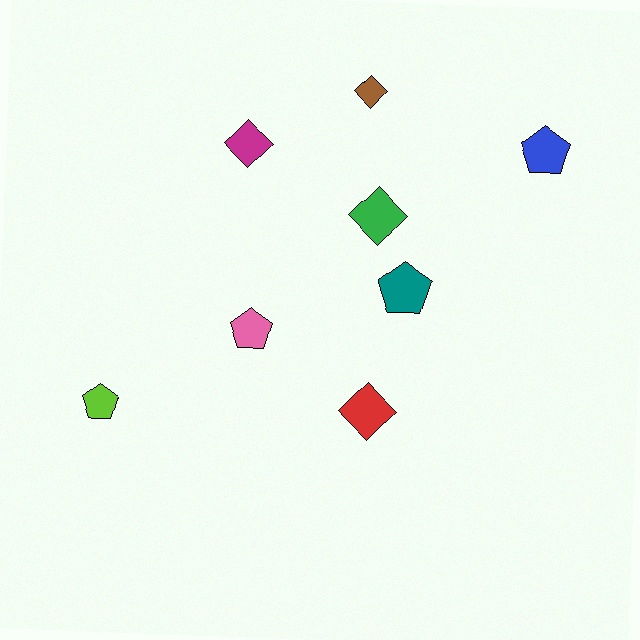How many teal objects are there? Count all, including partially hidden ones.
There is 1 teal object.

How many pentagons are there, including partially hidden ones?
There are 4 pentagons.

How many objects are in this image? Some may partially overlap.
There are 8 objects.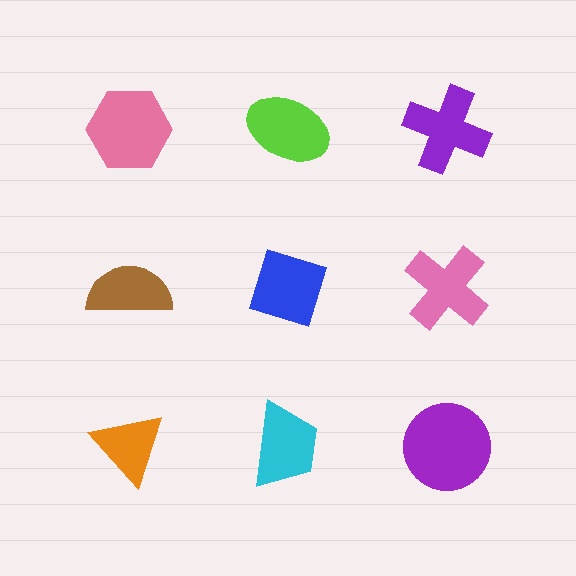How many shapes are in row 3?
3 shapes.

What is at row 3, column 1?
An orange triangle.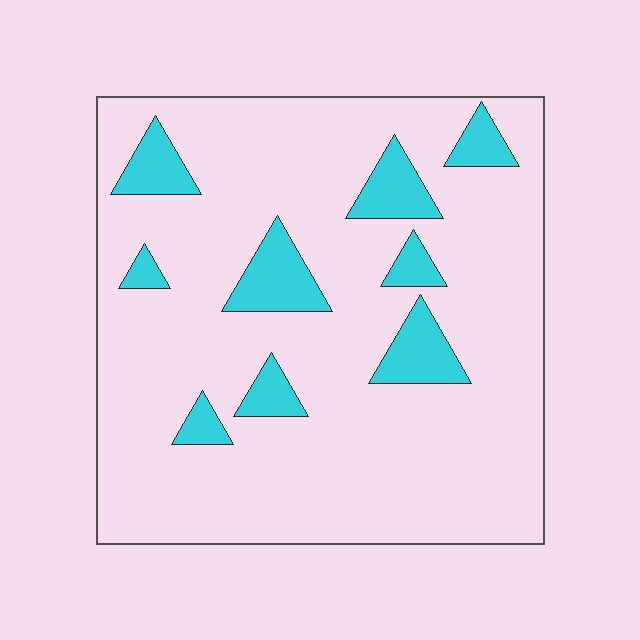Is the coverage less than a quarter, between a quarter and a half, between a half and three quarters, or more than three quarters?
Less than a quarter.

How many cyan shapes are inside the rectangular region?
9.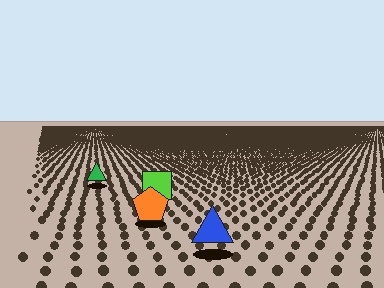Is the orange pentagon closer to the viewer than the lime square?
Yes. The orange pentagon is closer — you can tell from the texture gradient: the ground texture is coarser near it.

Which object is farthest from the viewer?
The green triangle is farthest from the viewer. It appears smaller and the ground texture around it is denser.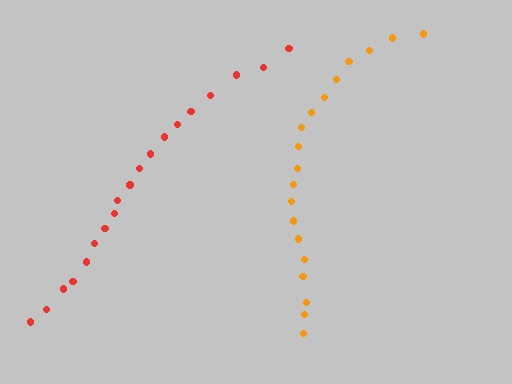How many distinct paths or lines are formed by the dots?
There are 2 distinct paths.